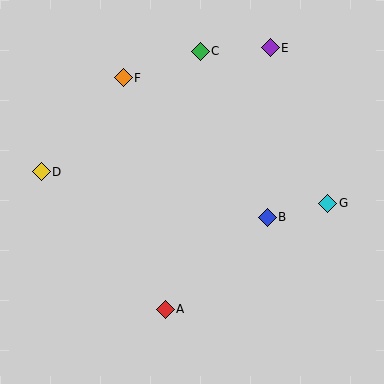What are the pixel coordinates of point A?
Point A is at (165, 309).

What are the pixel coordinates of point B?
Point B is at (267, 217).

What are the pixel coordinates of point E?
Point E is at (270, 48).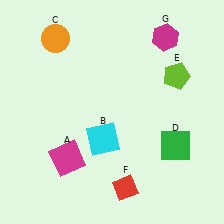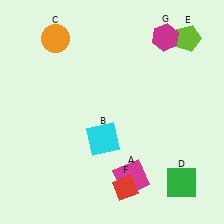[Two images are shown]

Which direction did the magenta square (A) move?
The magenta square (A) moved right.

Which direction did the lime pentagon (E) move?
The lime pentagon (E) moved up.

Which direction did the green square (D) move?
The green square (D) moved down.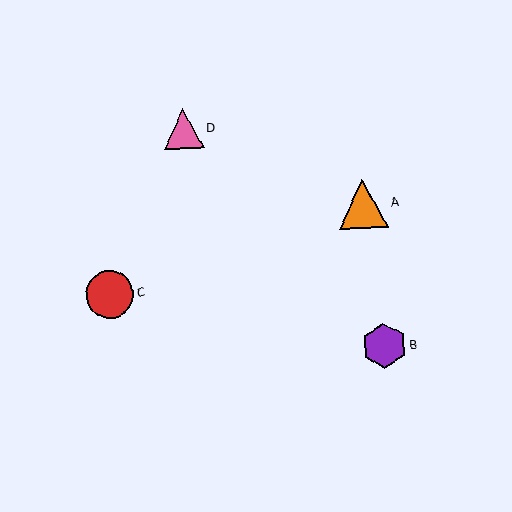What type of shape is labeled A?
Shape A is an orange triangle.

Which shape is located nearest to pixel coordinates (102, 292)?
The red circle (labeled C) at (110, 294) is nearest to that location.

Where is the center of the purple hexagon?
The center of the purple hexagon is at (384, 346).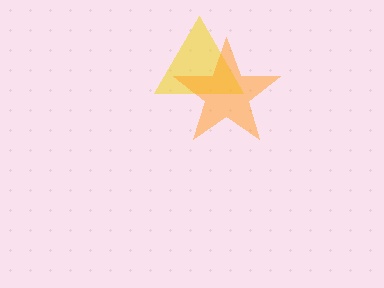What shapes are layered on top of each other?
The layered shapes are: a yellow triangle, an orange star.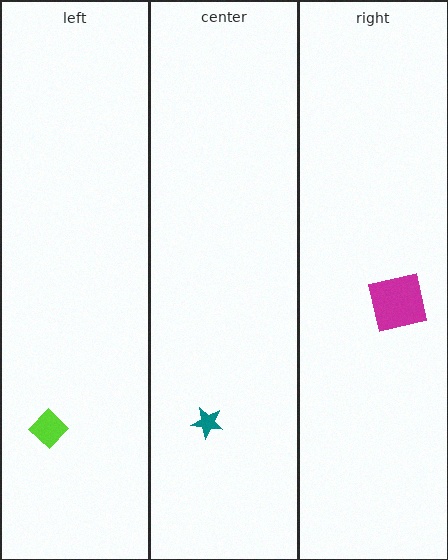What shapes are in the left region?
The lime diamond.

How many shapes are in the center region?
1.